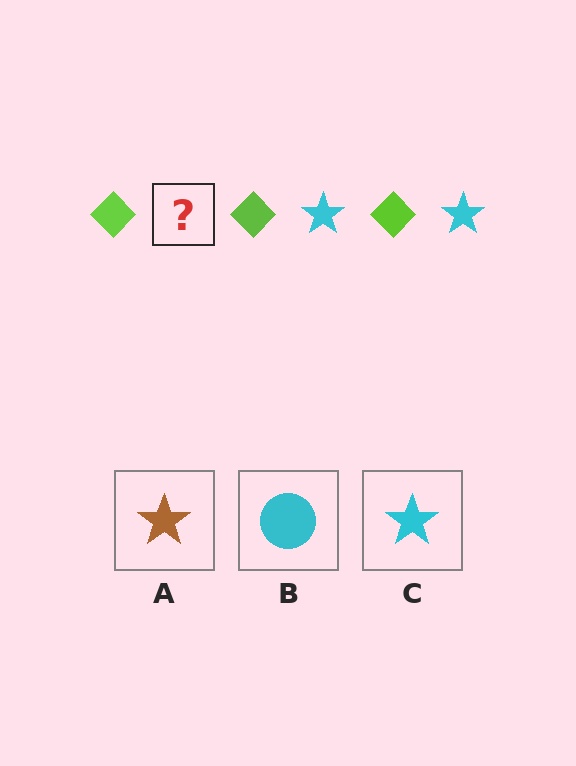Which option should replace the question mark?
Option C.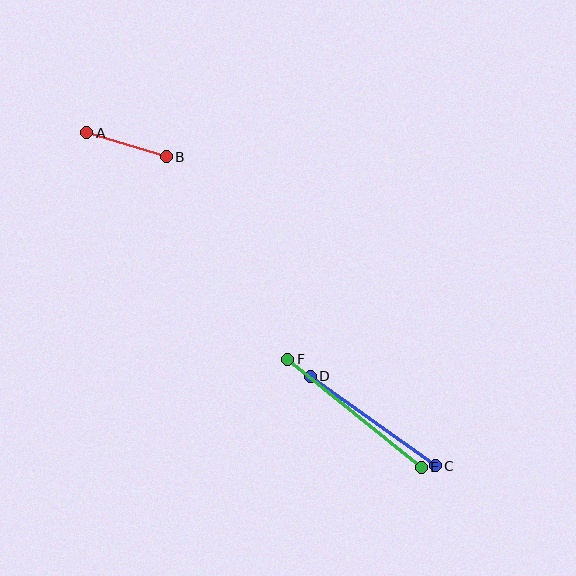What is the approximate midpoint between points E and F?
The midpoint is at approximately (354, 413) pixels.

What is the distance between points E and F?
The distance is approximately 172 pixels.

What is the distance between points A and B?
The distance is approximately 83 pixels.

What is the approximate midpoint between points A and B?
The midpoint is at approximately (127, 145) pixels.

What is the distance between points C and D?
The distance is approximately 154 pixels.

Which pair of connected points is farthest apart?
Points E and F are farthest apart.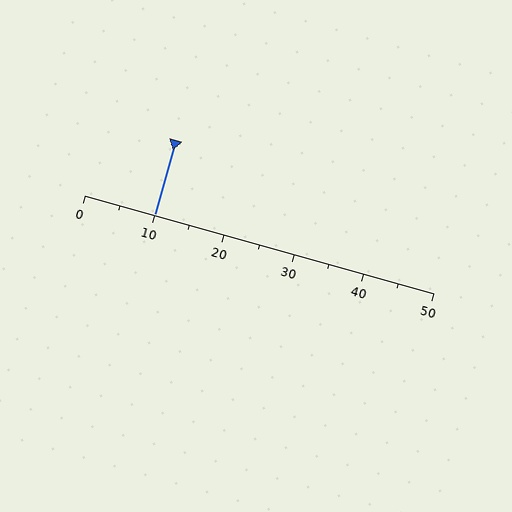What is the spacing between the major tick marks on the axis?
The major ticks are spaced 10 apart.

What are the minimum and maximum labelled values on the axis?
The axis runs from 0 to 50.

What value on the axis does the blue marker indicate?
The marker indicates approximately 10.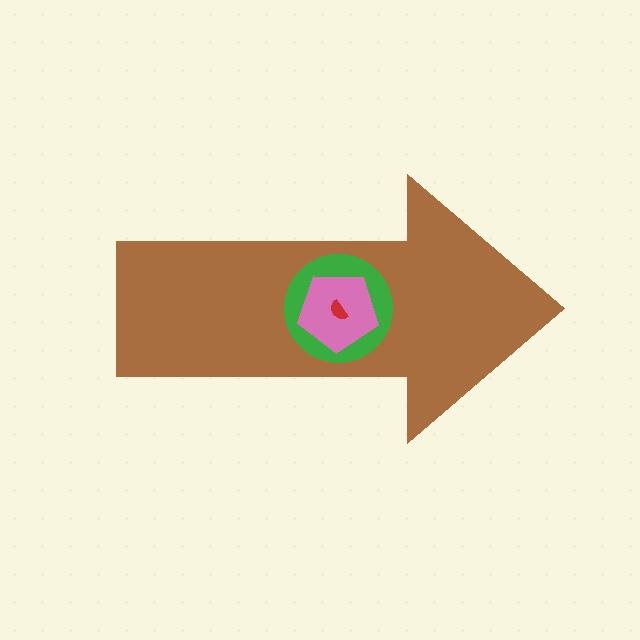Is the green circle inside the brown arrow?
Yes.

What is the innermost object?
The red semicircle.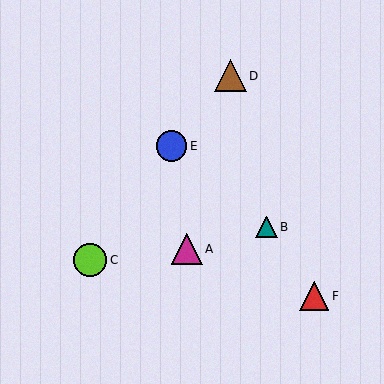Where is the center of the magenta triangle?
The center of the magenta triangle is at (187, 249).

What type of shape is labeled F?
Shape F is a red triangle.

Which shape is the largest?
The lime circle (labeled C) is the largest.